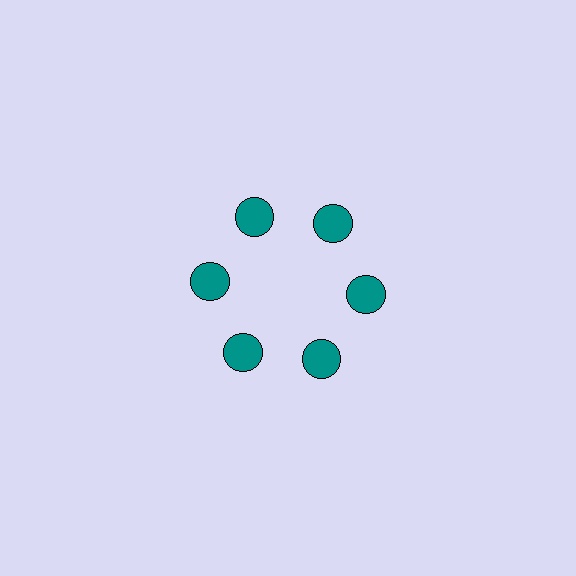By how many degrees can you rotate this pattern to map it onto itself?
The pattern maps onto itself every 60 degrees of rotation.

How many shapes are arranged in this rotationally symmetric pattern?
There are 6 shapes, arranged in 6 groups of 1.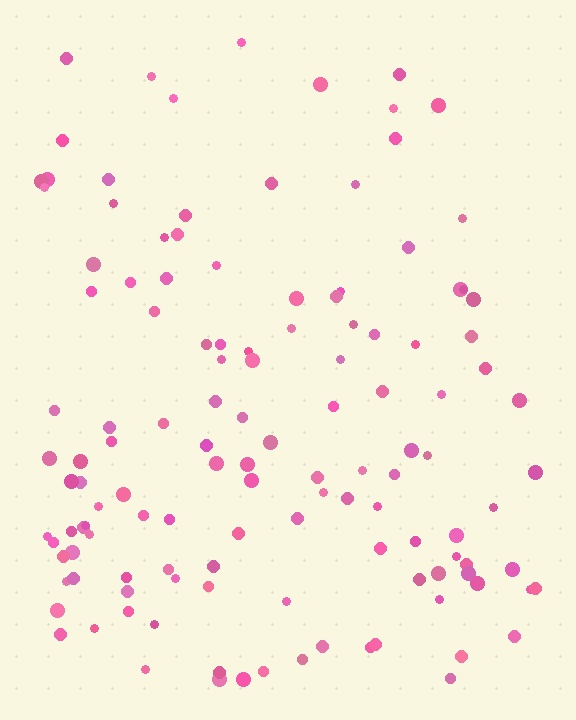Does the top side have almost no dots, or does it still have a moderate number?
Still a moderate number, just noticeably fewer than the bottom.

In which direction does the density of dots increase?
From top to bottom, with the bottom side densest.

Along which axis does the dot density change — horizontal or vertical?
Vertical.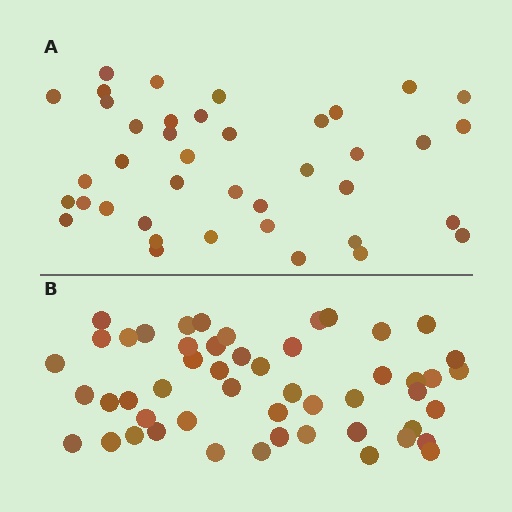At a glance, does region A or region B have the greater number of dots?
Region B (the bottom region) has more dots.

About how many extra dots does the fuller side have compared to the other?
Region B has roughly 12 or so more dots than region A.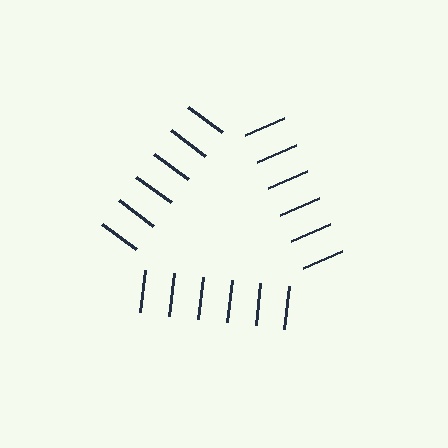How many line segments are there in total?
18 — 6 along each of the 3 edges.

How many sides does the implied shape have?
3 sides — the line-ends trace a triangle.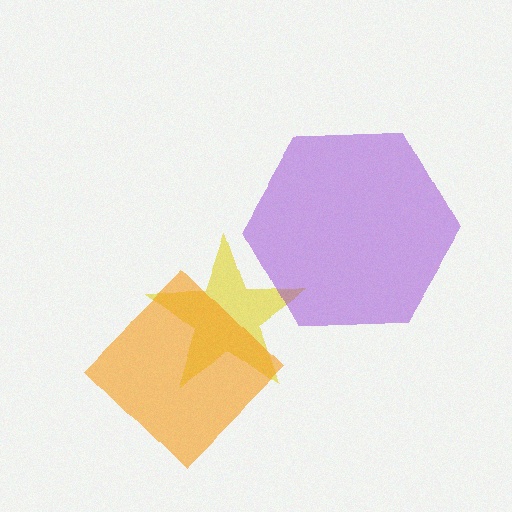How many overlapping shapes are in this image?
There are 3 overlapping shapes in the image.